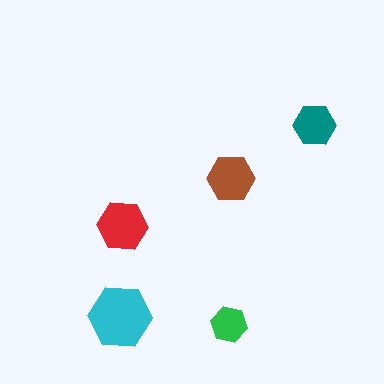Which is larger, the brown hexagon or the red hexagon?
The red one.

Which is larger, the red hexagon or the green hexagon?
The red one.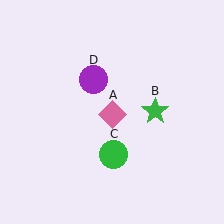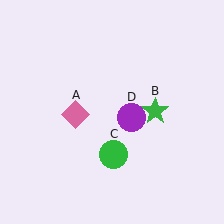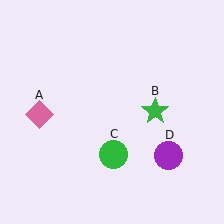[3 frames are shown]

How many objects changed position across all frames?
2 objects changed position: pink diamond (object A), purple circle (object D).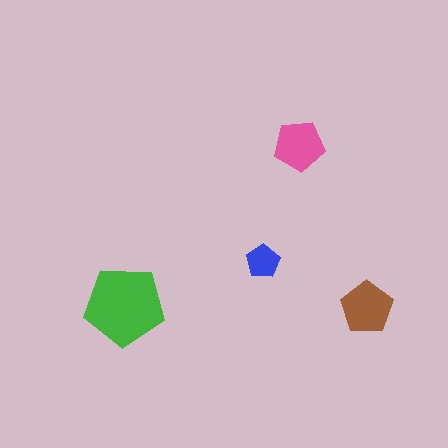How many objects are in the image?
There are 4 objects in the image.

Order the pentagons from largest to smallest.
the green one, the brown one, the pink one, the blue one.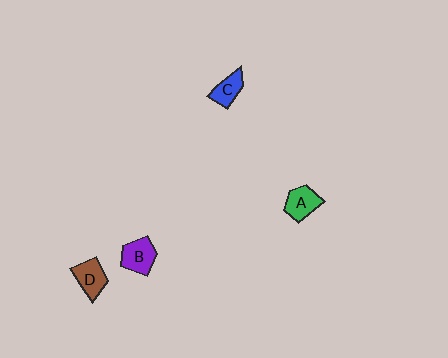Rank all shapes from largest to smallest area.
From largest to smallest: B (purple), D (brown), A (green), C (blue).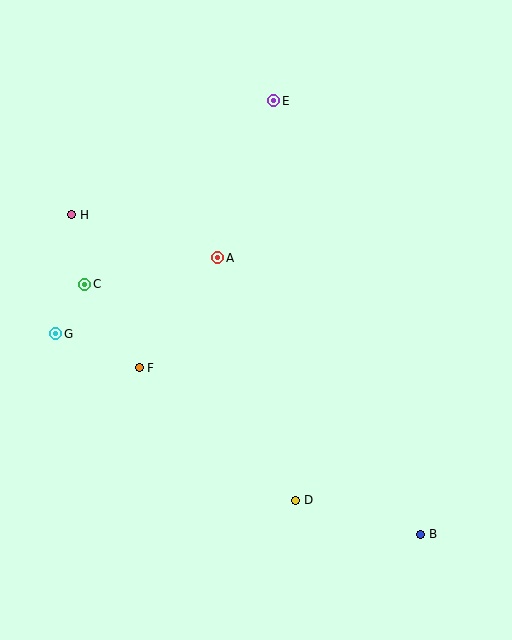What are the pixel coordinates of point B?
Point B is at (421, 534).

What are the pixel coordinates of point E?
Point E is at (274, 101).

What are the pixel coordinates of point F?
Point F is at (139, 368).